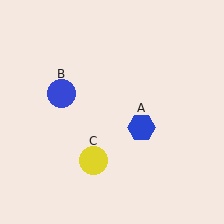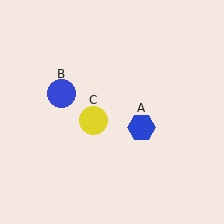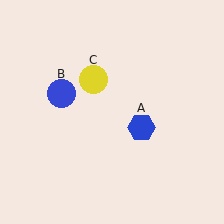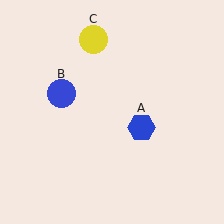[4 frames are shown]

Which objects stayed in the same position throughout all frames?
Blue hexagon (object A) and blue circle (object B) remained stationary.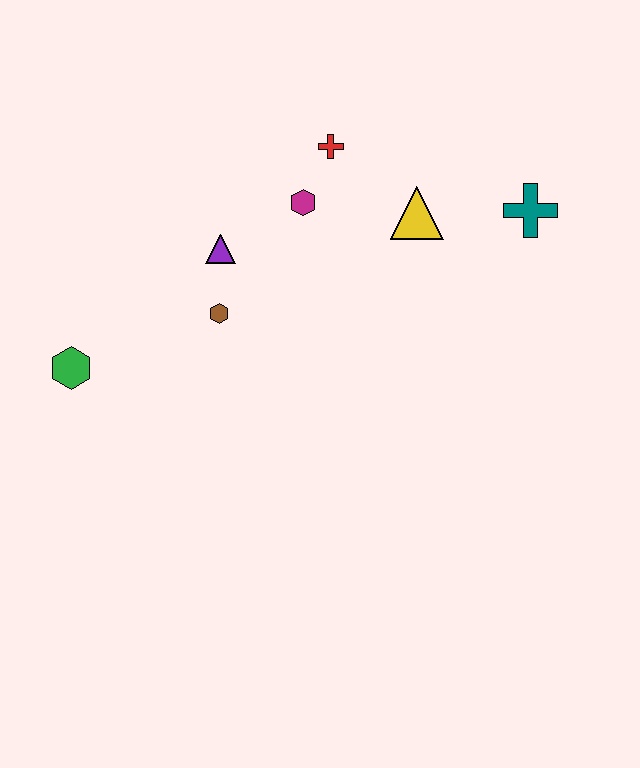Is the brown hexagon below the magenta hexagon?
Yes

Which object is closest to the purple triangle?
The brown hexagon is closest to the purple triangle.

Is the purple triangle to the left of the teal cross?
Yes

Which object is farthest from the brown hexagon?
The teal cross is farthest from the brown hexagon.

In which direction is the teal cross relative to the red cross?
The teal cross is to the right of the red cross.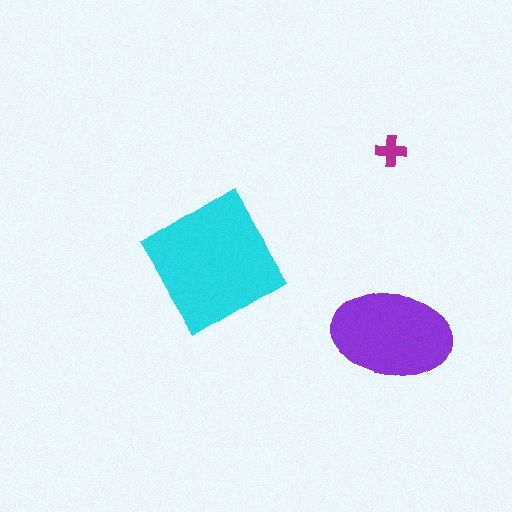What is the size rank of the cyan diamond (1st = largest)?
1st.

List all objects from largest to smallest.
The cyan diamond, the purple ellipse, the magenta cross.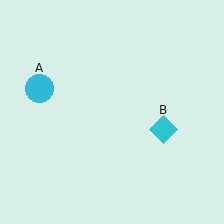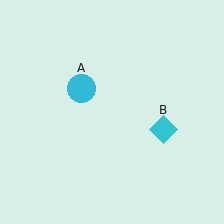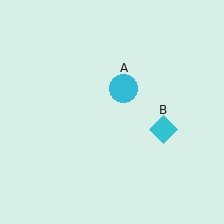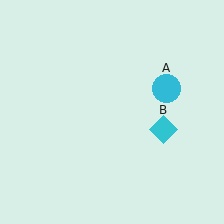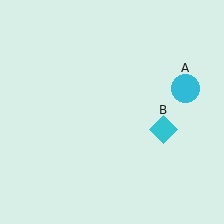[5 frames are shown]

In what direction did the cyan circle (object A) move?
The cyan circle (object A) moved right.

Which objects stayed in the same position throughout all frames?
Cyan diamond (object B) remained stationary.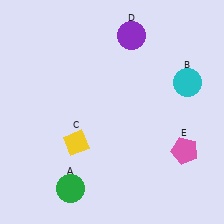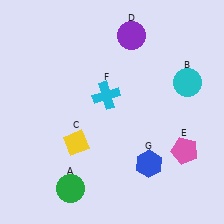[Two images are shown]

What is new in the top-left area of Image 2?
A cyan cross (F) was added in the top-left area of Image 2.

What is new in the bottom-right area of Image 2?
A blue hexagon (G) was added in the bottom-right area of Image 2.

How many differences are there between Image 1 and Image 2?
There are 2 differences between the two images.